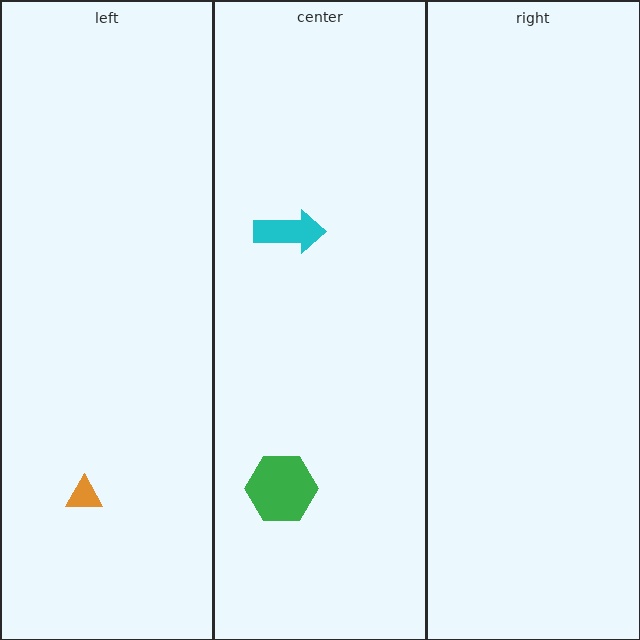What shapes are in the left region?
The orange triangle.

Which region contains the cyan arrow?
The center region.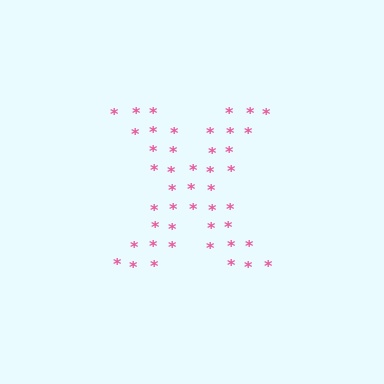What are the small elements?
The small elements are asterisks.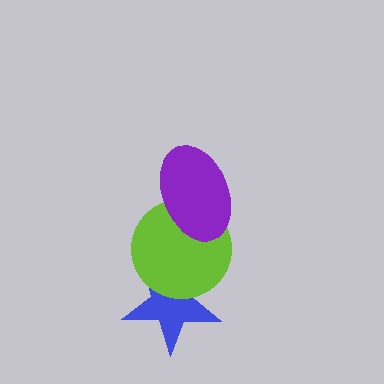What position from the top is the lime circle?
The lime circle is 2nd from the top.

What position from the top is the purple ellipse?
The purple ellipse is 1st from the top.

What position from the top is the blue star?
The blue star is 3rd from the top.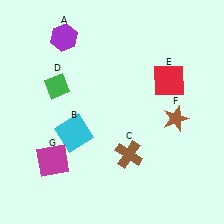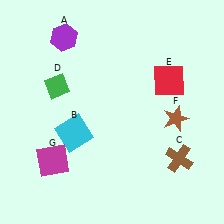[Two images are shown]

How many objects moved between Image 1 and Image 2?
1 object moved between the two images.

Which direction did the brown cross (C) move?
The brown cross (C) moved right.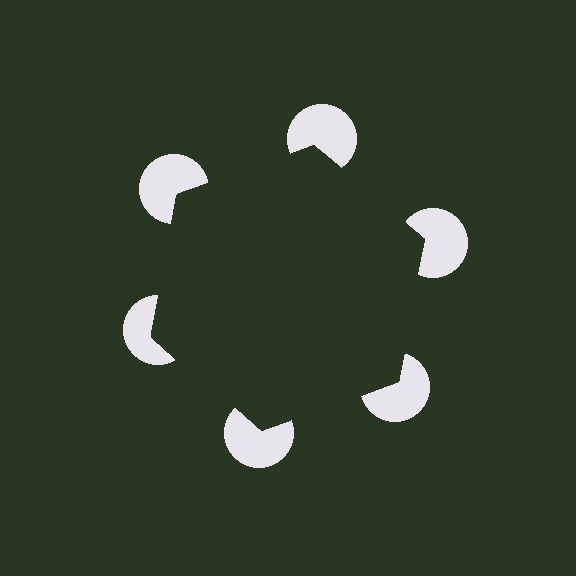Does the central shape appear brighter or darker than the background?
It typically appears slightly darker than the background, even though no actual brightness change is drawn.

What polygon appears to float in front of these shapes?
An illusory hexagon — its edges are inferred from the aligned wedge cuts in the pac-man discs, not physically drawn.